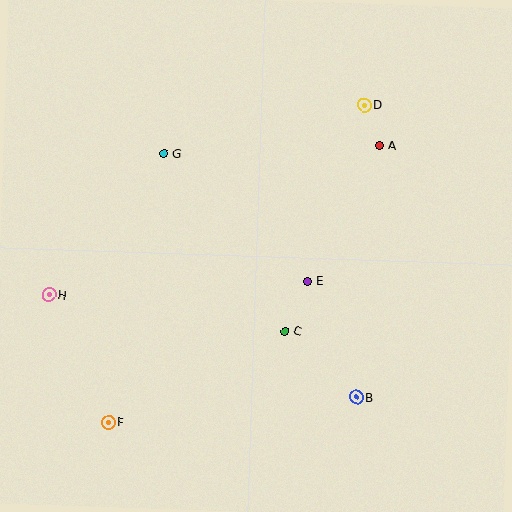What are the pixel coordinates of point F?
Point F is at (108, 422).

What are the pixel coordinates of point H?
Point H is at (49, 295).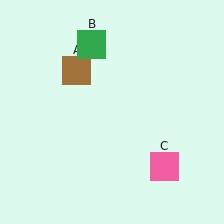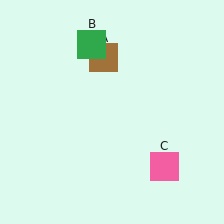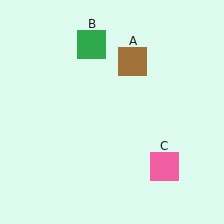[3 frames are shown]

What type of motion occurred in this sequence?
The brown square (object A) rotated clockwise around the center of the scene.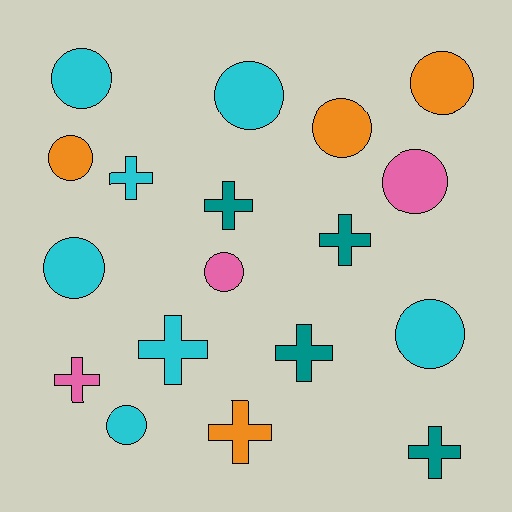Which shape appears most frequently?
Circle, with 10 objects.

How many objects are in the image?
There are 18 objects.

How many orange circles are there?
There are 3 orange circles.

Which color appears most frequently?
Cyan, with 7 objects.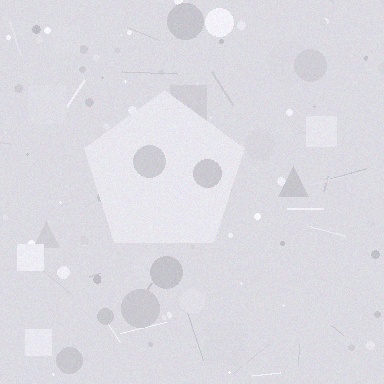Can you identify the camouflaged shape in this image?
The camouflaged shape is a pentagon.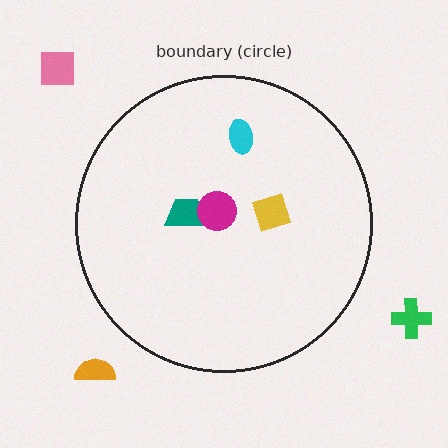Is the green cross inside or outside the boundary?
Outside.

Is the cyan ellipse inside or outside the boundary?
Inside.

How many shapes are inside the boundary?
4 inside, 3 outside.